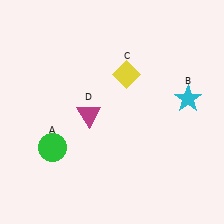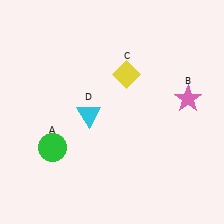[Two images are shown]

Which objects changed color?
B changed from cyan to pink. D changed from magenta to cyan.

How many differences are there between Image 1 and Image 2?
There are 2 differences between the two images.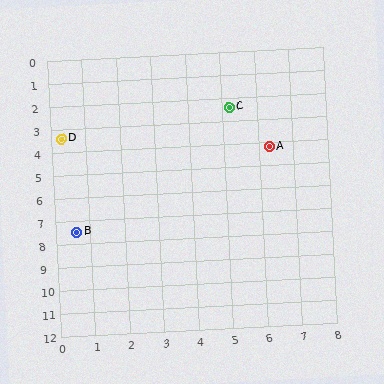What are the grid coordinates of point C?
Point C is at approximately (5.2, 2.4).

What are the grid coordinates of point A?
Point A is at approximately (6.3, 4.2).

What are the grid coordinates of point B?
Point B is at approximately (0.6, 7.5).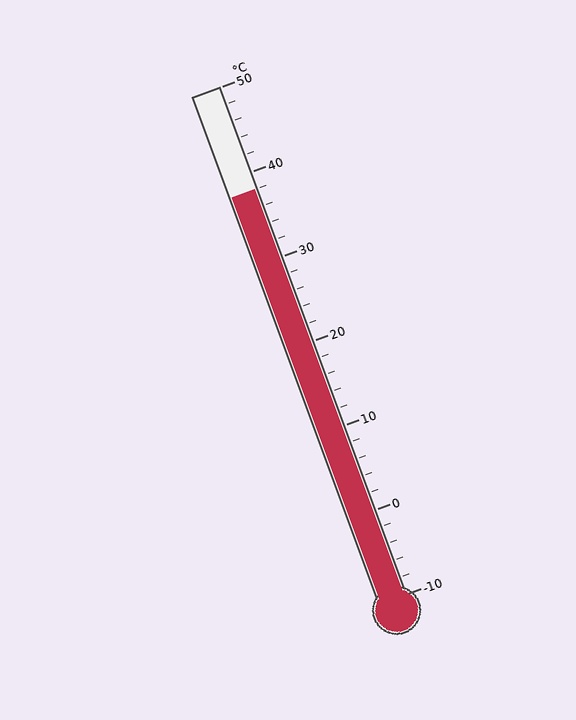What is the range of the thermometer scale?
The thermometer scale ranges from -10°C to 50°C.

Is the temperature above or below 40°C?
The temperature is below 40°C.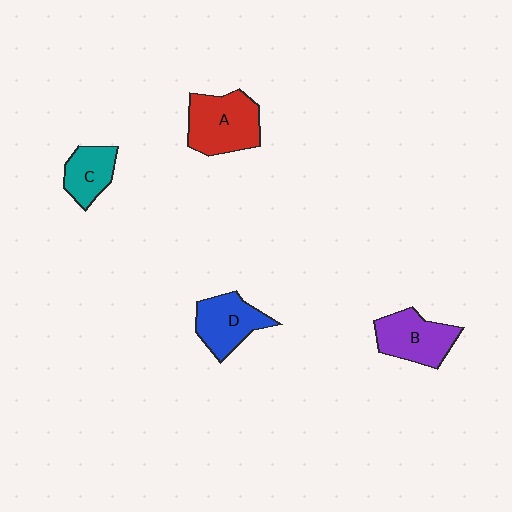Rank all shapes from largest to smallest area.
From largest to smallest: A (red), B (purple), D (blue), C (teal).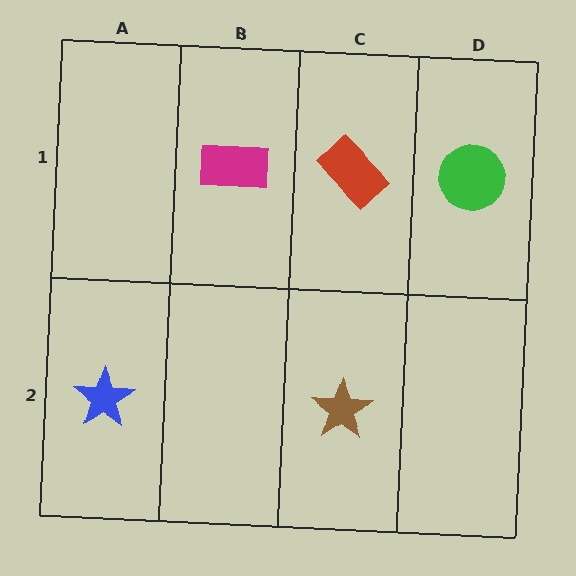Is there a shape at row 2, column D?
No, that cell is empty.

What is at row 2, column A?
A blue star.